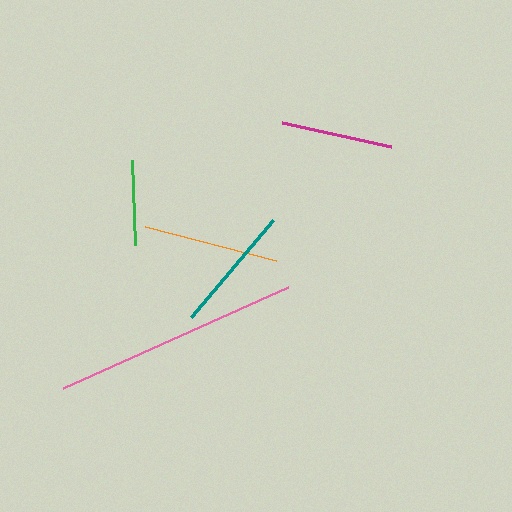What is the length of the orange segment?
The orange segment is approximately 135 pixels long.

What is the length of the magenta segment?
The magenta segment is approximately 112 pixels long.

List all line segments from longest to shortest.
From longest to shortest: pink, orange, teal, magenta, green.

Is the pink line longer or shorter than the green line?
The pink line is longer than the green line.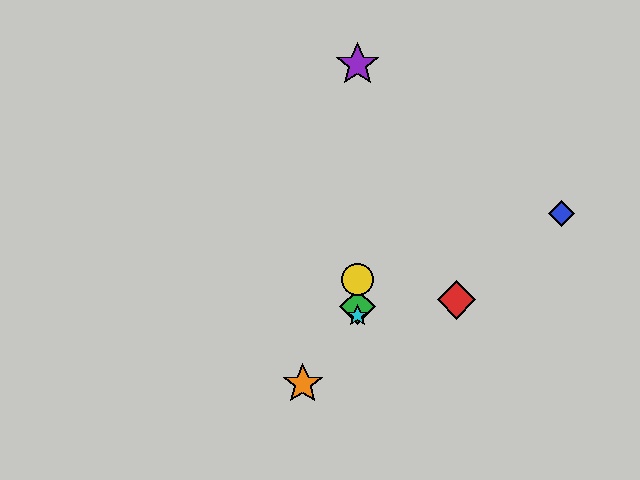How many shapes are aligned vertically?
4 shapes (the green diamond, the yellow circle, the purple star, the cyan star) are aligned vertically.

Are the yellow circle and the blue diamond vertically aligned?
No, the yellow circle is at x≈358 and the blue diamond is at x≈561.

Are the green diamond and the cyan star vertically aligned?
Yes, both are at x≈358.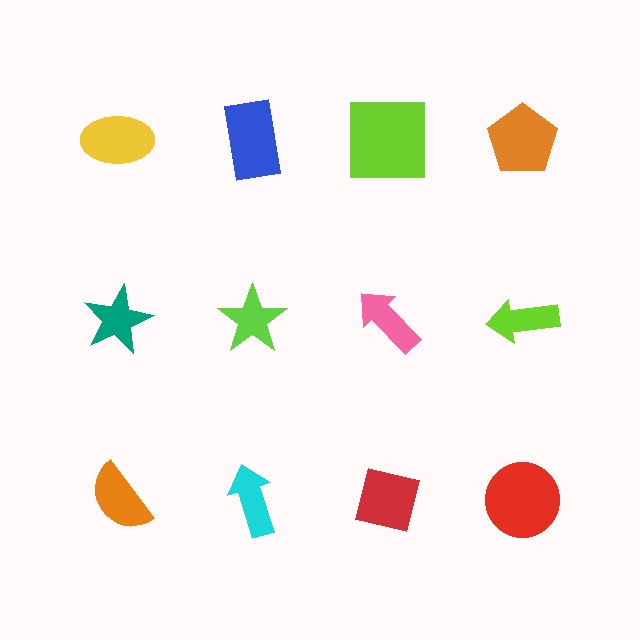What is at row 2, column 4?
A lime arrow.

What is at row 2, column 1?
A teal star.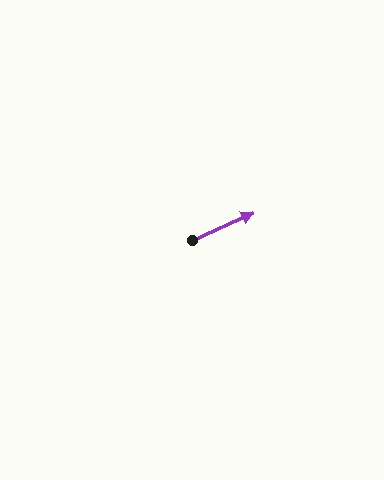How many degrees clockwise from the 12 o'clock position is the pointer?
Approximately 66 degrees.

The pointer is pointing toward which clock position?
Roughly 2 o'clock.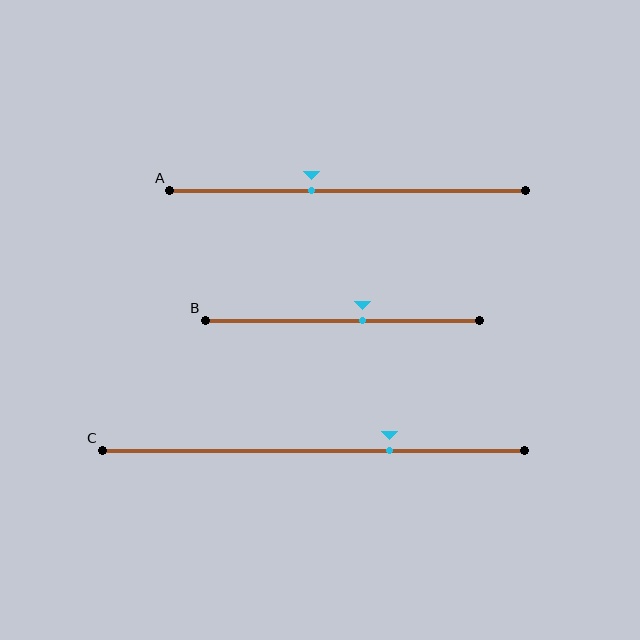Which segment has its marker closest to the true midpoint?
Segment B has its marker closest to the true midpoint.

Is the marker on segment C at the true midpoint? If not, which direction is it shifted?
No, the marker on segment C is shifted to the right by about 18% of the segment length.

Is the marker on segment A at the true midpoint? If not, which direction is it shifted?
No, the marker on segment A is shifted to the left by about 10% of the segment length.